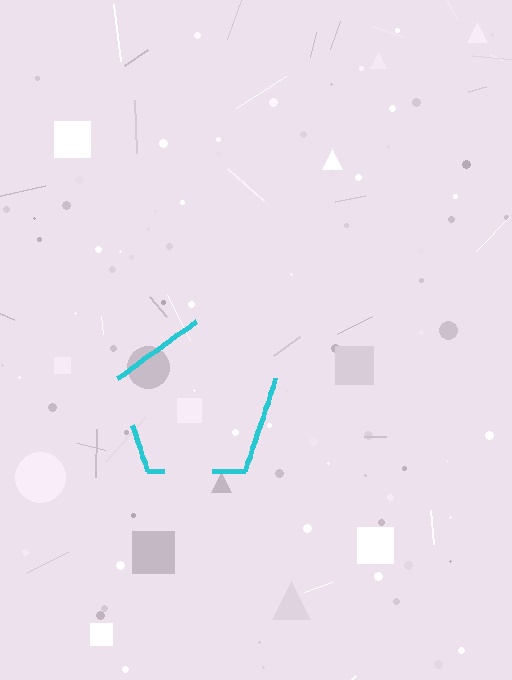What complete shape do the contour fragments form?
The contour fragments form a pentagon.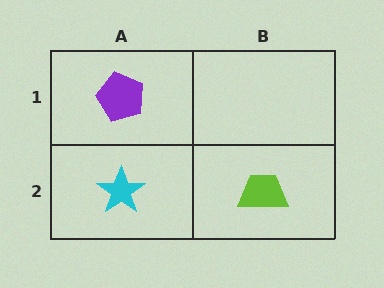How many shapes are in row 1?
1 shape.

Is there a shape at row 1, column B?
No, that cell is empty.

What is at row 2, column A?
A cyan star.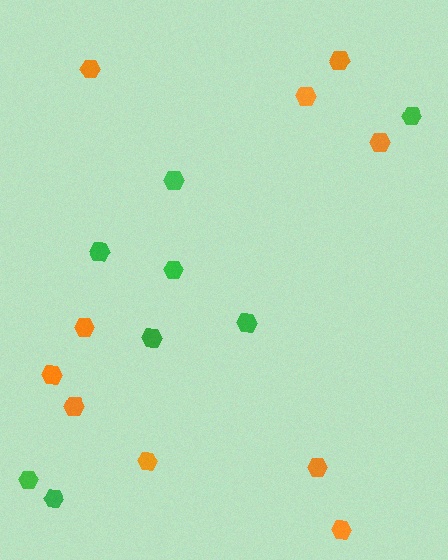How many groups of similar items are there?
There are 2 groups: one group of green hexagons (8) and one group of orange hexagons (10).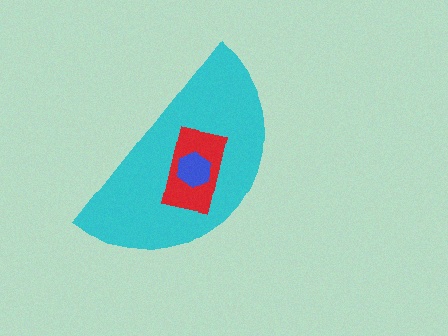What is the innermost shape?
The blue hexagon.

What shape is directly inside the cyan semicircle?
The red rectangle.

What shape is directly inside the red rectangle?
The blue hexagon.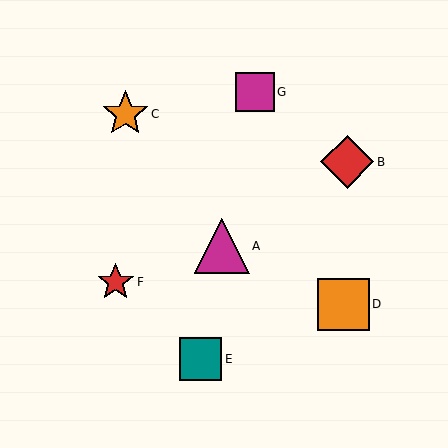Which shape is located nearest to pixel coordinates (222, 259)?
The magenta triangle (labeled A) at (222, 246) is nearest to that location.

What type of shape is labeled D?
Shape D is an orange square.